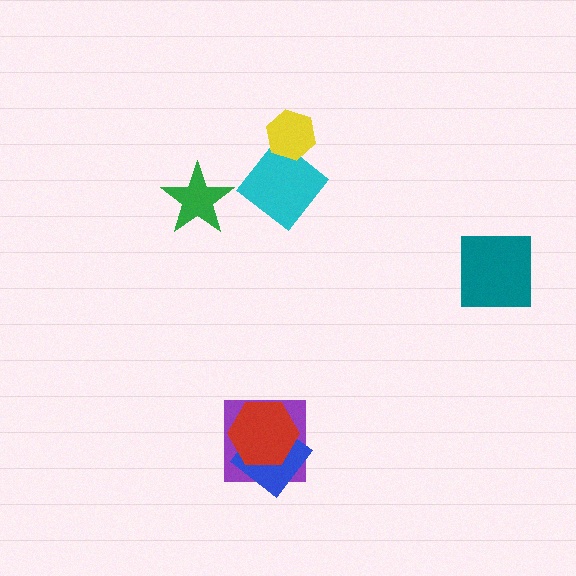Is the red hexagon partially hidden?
No, no other shape covers it.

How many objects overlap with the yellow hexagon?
1 object overlaps with the yellow hexagon.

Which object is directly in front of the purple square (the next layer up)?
The blue diamond is directly in front of the purple square.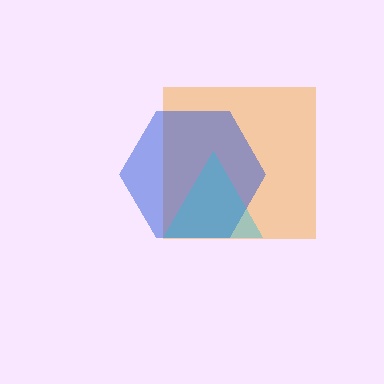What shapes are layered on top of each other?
The layered shapes are: an orange square, a blue hexagon, a cyan triangle.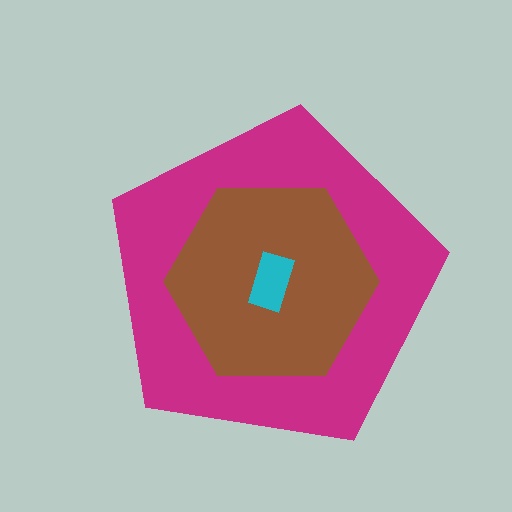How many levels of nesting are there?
3.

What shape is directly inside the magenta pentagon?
The brown hexagon.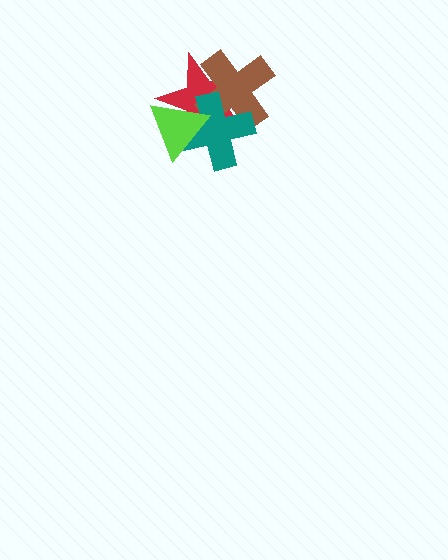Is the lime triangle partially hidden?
No, no other shape covers it.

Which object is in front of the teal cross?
The lime triangle is in front of the teal cross.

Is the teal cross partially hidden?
Yes, it is partially covered by another shape.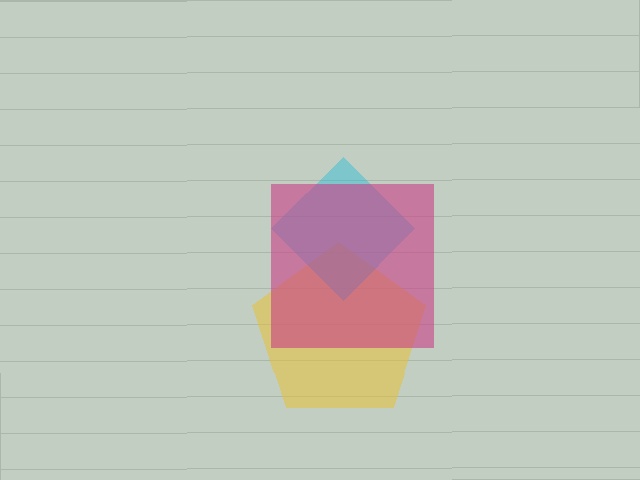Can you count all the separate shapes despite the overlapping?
Yes, there are 3 separate shapes.